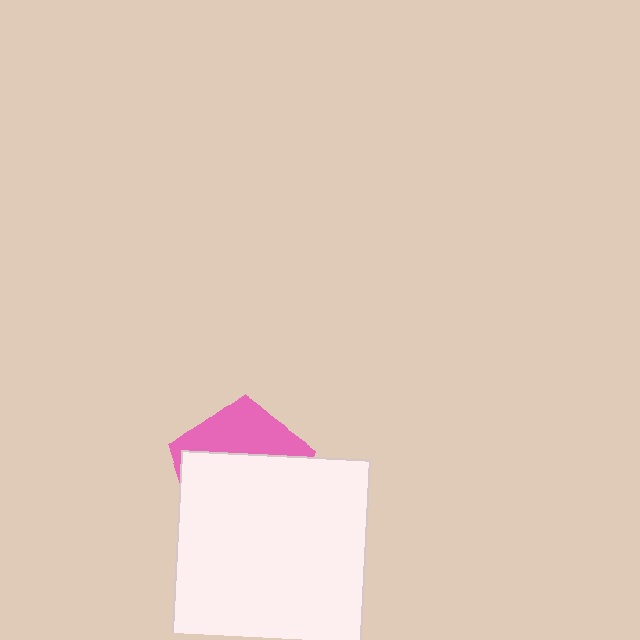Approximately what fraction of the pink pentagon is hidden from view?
Roughly 65% of the pink pentagon is hidden behind the white square.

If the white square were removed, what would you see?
You would see the complete pink pentagon.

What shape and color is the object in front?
The object in front is a white square.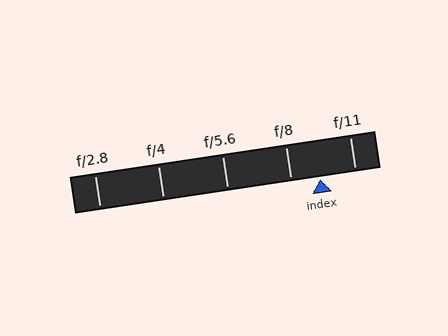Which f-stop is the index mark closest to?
The index mark is closest to f/8.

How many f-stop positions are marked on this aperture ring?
There are 5 f-stop positions marked.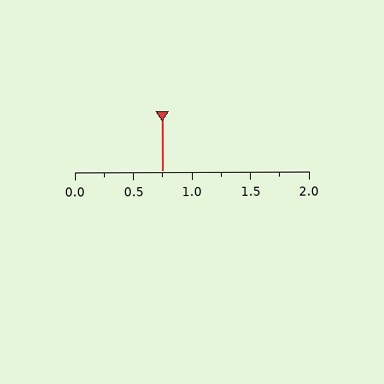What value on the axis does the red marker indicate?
The marker indicates approximately 0.75.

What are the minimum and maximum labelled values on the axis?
The axis runs from 0.0 to 2.0.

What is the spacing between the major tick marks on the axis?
The major ticks are spaced 0.5 apart.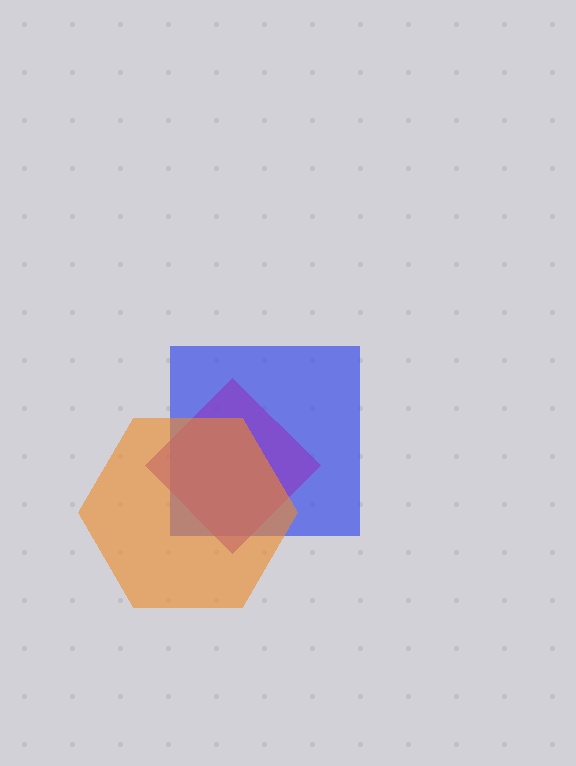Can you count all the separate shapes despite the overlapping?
Yes, there are 3 separate shapes.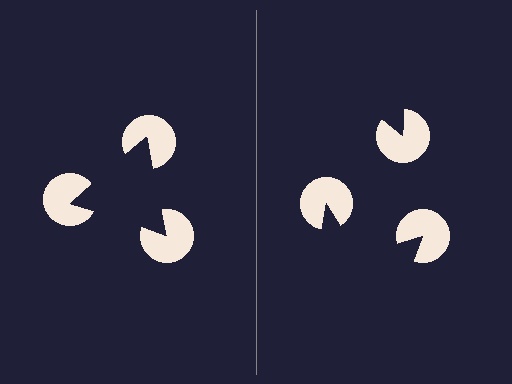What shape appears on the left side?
An illusory triangle.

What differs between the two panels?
The pac-man discs are positioned identically on both sides; only the wedge orientations differ. On the left they align to a triangle; on the right they are misaligned.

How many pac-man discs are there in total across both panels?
6 — 3 on each side.